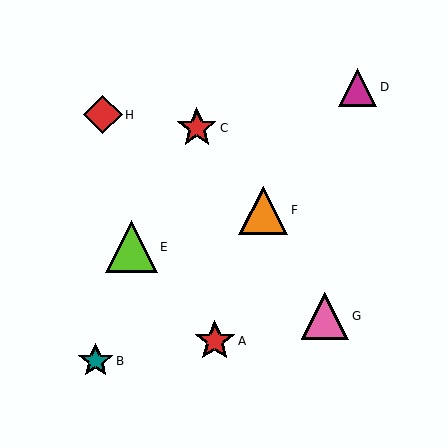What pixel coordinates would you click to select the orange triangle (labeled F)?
Click at (263, 210) to select the orange triangle F.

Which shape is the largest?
The lime triangle (labeled E) is the largest.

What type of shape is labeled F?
Shape F is an orange triangle.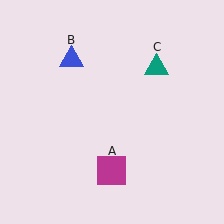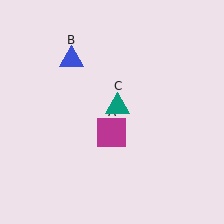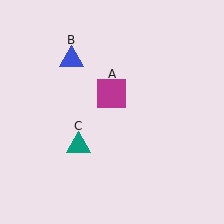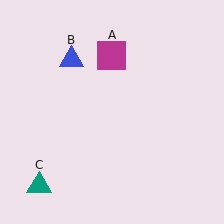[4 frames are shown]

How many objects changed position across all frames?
2 objects changed position: magenta square (object A), teal triangle (object C).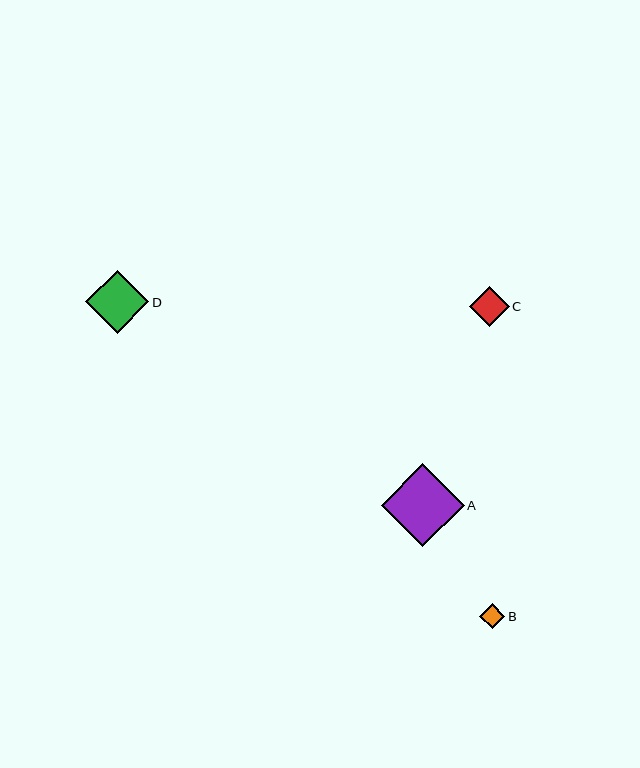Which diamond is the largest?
Diamond A is the largest with a size of approximately 83 pixels.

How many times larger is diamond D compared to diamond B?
Diamond D is approximately 2.5 times the size of diamond B.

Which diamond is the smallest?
Diamond B is the smallest with a size of approximately 25 pixels.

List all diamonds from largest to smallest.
From largest to smallest: A, D, C, B.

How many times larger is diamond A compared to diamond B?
Diamond A is approximately 3.3 times the size of diamond B.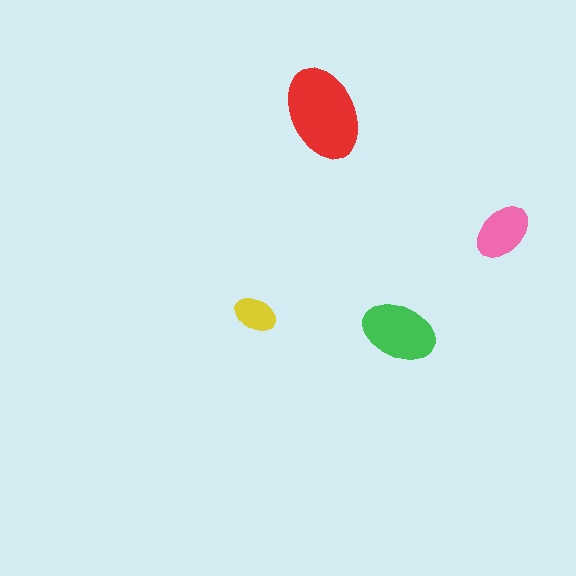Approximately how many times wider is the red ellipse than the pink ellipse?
About 1.5 times wider.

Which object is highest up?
The red ellipse is topmost.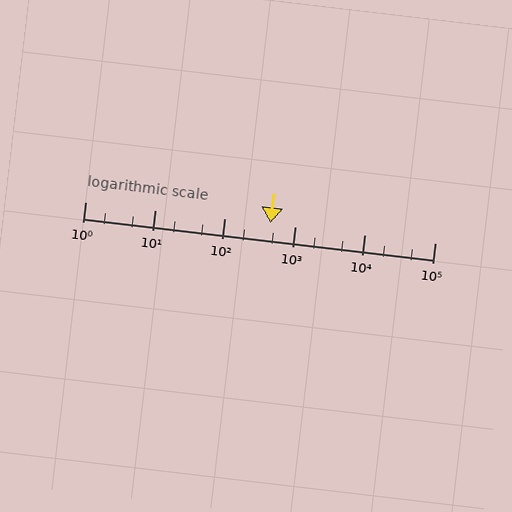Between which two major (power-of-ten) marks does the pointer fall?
The pointer is between 100 and 1000.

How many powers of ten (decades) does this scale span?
The scale spans 5 decades, from 1 to 100000.